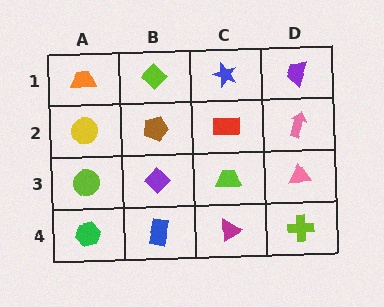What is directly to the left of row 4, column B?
A green hexagon.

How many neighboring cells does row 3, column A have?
3.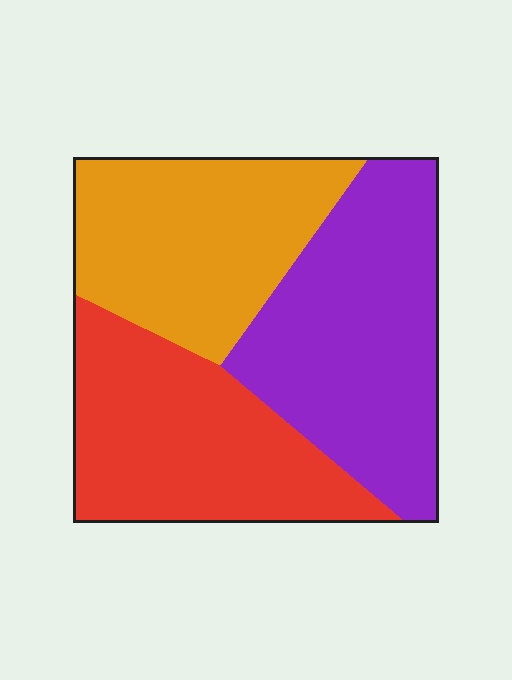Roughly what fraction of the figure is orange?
Orange covers around 30% of the figure.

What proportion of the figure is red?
Red takes up between a sixth and a third of the figure.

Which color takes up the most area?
Purple, at roughly 35%.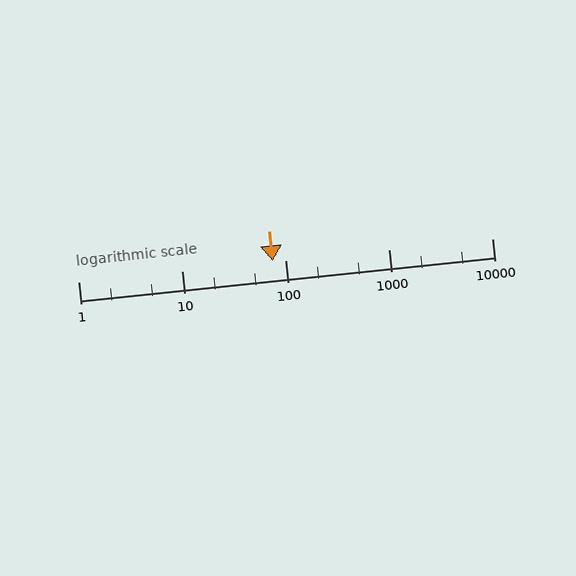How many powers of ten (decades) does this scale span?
The scale spans 4 decades, from 1 to 10000.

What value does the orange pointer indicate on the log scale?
The pointer indicates approximately 76.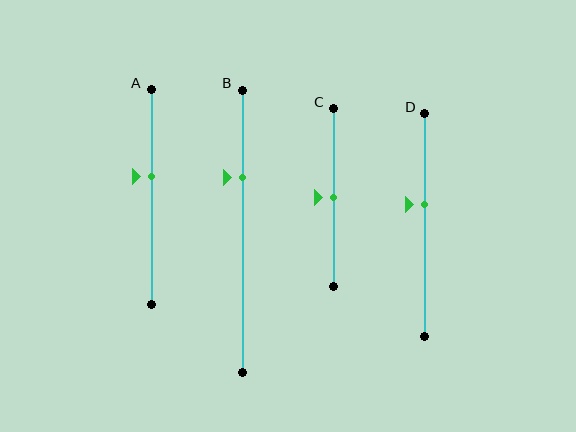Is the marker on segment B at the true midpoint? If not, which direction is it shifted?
No, the marker on segment B is shifted upward by about 19% of the segment length.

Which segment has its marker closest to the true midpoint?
Segment C has its marker closest to the true midpoint.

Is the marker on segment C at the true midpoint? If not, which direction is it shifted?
Yes, the marker on segment C is at the true midpoint.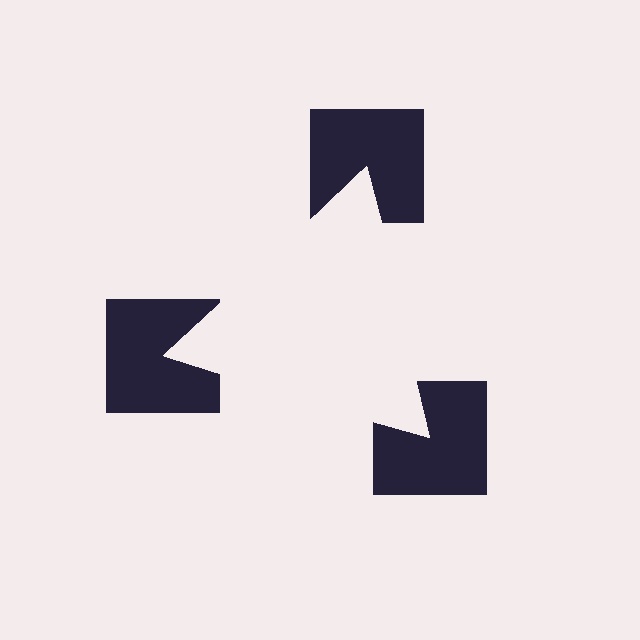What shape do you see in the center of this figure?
An illusory triangle — its edges are inferred from the aligned wedge cuts in the notched squares, not physically drawn.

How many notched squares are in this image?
There are 3 — one at each vertex of the illusory triangle.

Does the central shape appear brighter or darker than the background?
It typically appears slightly brighter than the background, even though no actual brightness change is drawn.